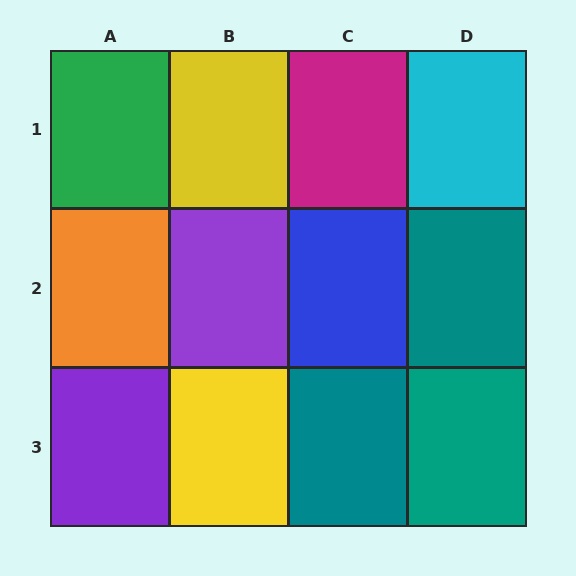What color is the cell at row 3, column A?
Purple.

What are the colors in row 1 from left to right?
Green, yellow, magenta, cyan.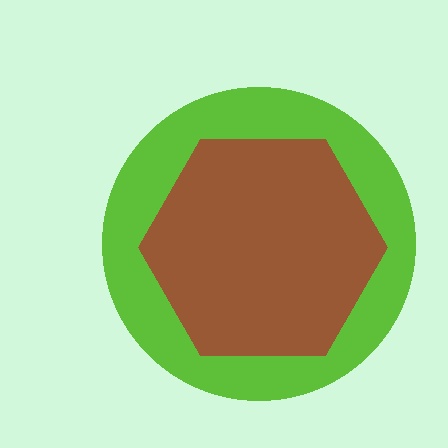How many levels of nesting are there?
2.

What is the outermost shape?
The lime circle.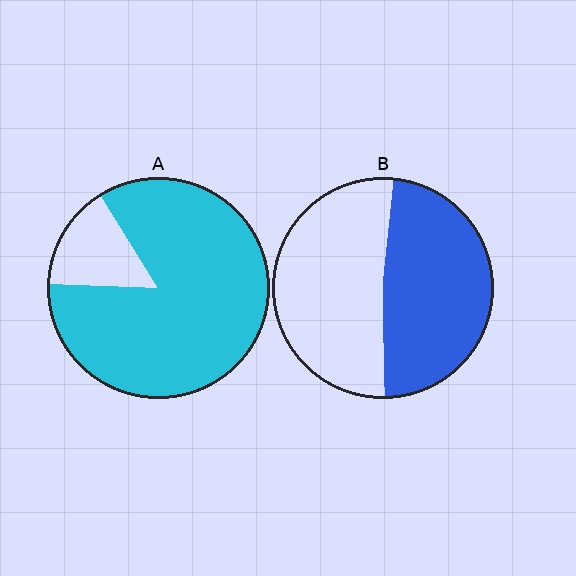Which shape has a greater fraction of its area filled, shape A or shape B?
Shape A.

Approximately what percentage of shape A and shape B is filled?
A is approximately 85% and B is approximately 50%.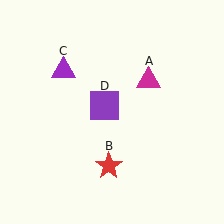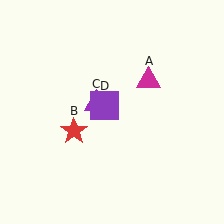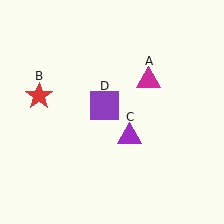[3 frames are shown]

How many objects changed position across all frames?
2 objects changed position: red star (object B), purple triangle (object C).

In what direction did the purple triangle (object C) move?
The purple triangle (object C) moved down and to the right.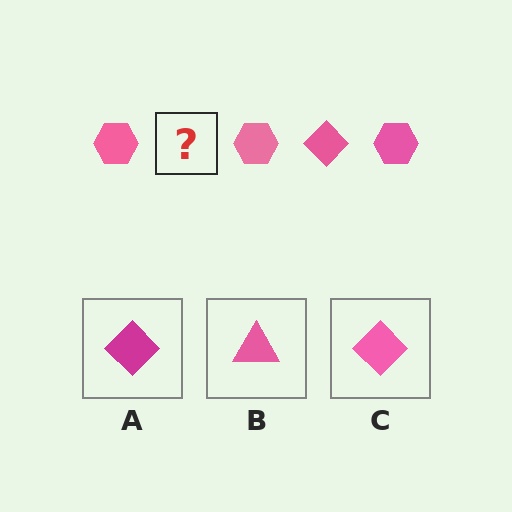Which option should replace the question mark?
Option C.